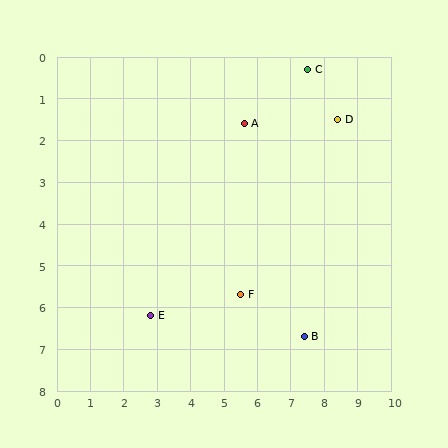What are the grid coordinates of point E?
Point E is at approximately (2.8, 6.2).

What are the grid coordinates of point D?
Point D is at approximately (8.4, 1.5).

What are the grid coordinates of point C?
Point C is at approximately (7.5, 0.3).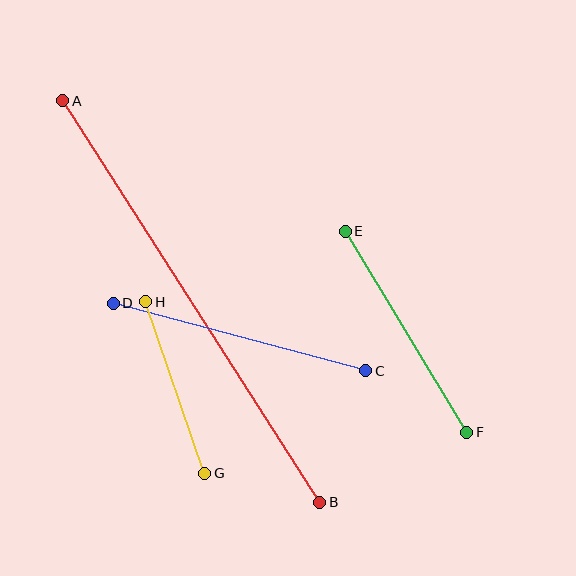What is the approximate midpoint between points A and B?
The midpoint is at approximately (191, 302) pixels.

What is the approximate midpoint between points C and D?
The midpoint is at approximately (239, 337) pixels.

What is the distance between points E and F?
The distance is approximately 235 pixels.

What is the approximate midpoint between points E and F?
The midpoint is at approximately (406, 332) pixels.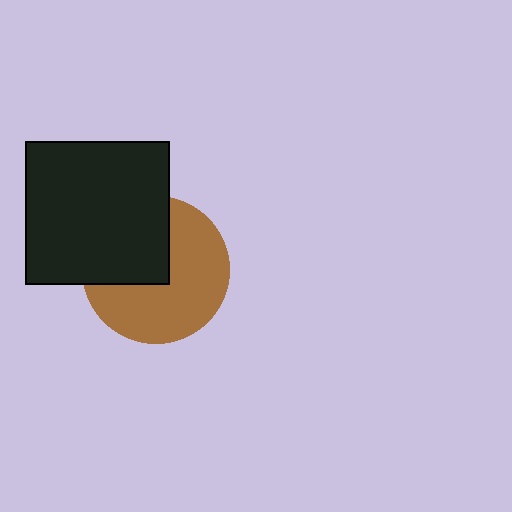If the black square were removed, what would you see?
You would see the complete brown circle.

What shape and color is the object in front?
The object in front is a black square.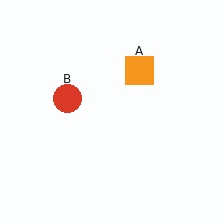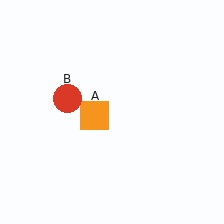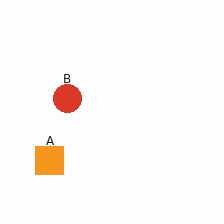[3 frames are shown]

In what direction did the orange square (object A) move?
The orange square (object A) moved down and to the left.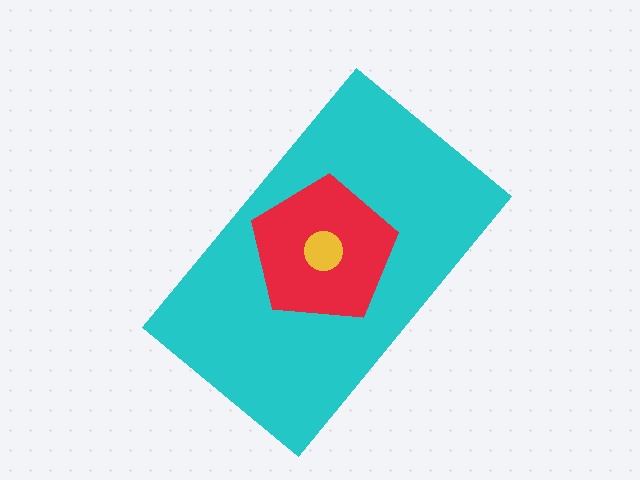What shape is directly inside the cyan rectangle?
The red pentagon.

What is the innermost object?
The yellow circle.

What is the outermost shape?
The cyan rectangle.